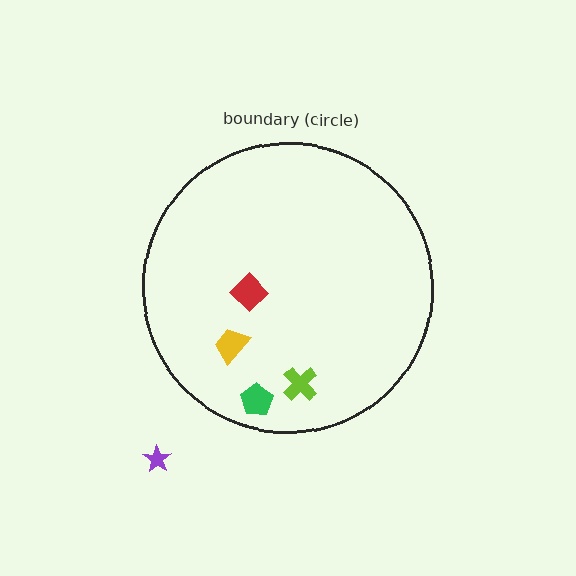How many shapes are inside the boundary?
4 inside, 1 outside.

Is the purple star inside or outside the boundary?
Outside.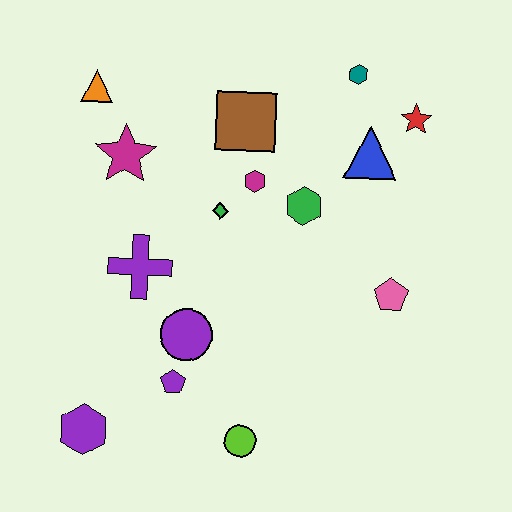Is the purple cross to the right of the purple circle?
No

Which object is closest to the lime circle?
The purple pentagon is closest to the lime circle.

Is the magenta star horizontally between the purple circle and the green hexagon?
No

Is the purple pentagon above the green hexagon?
No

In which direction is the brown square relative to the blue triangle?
The brown square is to the left of the blue triangle.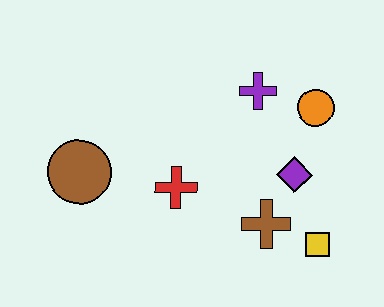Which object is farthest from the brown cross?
The brown circle is farthest from the brown cross.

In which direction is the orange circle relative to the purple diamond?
The orange circle is above the purple diamond.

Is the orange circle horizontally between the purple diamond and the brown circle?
No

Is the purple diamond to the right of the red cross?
Yes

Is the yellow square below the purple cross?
Yes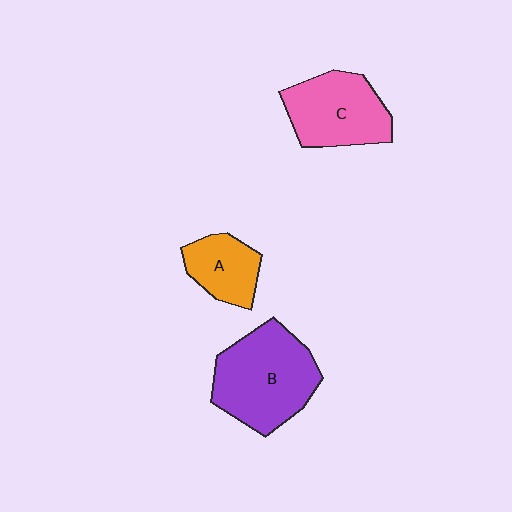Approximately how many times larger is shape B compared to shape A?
Approximately 2.0 times.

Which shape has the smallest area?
Shape A (orange).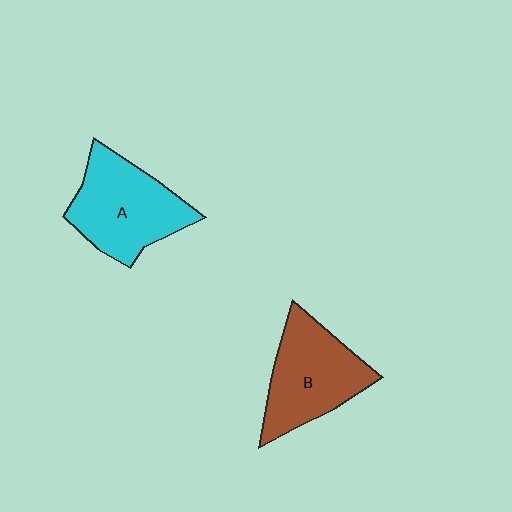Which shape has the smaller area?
Shape B (brown).